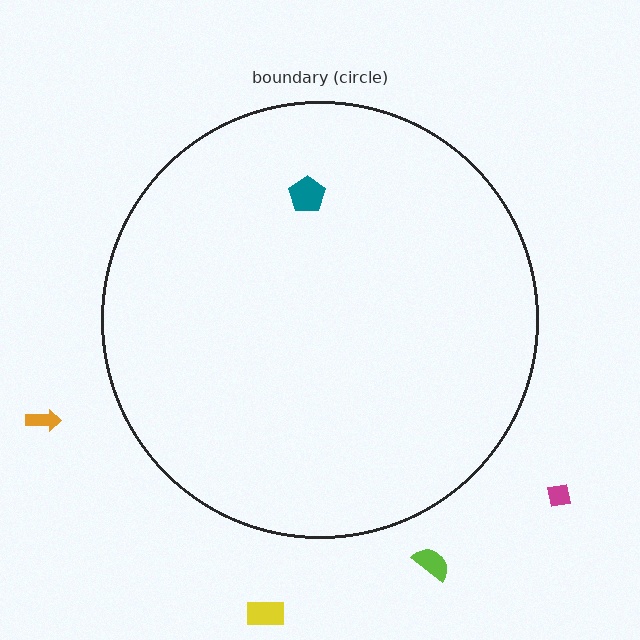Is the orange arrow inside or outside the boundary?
Outside.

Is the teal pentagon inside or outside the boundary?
Inside.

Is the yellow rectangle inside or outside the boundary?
Outside.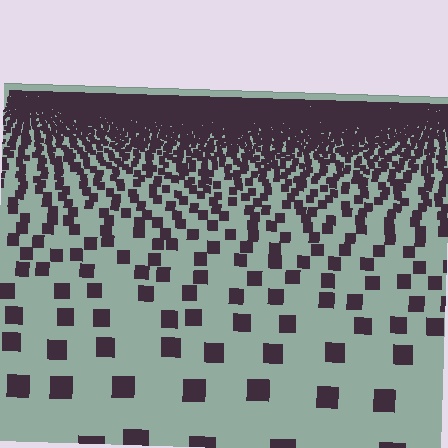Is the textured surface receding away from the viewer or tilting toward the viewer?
The surface is receding away from the viewer. Texture elements get smaller and denser toward the top.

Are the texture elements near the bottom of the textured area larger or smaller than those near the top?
Larger. Near the bottom, elements are closer to the viewer and appear at a bigger on-screen size.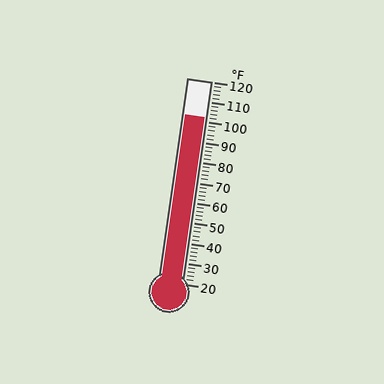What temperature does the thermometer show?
The thermometer shows approximately 102°F.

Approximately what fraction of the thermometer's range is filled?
The thermometer is filled to approximately 80% of its range.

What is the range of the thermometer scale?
The thermometer scale ranges from 20°F to 120°F.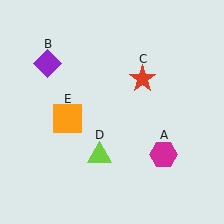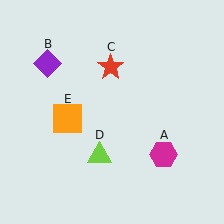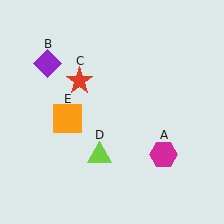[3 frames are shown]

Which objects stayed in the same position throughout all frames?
Magenta hexagon (object A) and purple diamond (object B) and lime triangle (object D) and orange square (object E) remained stationary.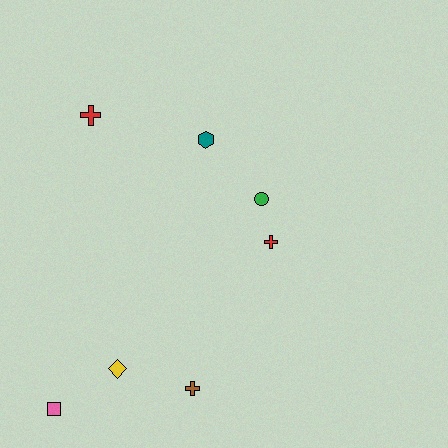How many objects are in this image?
There are 7 objects.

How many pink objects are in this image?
There is 1 pink object.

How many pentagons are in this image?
There are no pentagons.